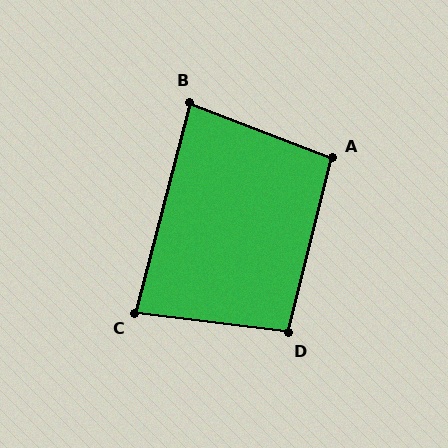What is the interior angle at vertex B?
Approximately 83 degrees (acute).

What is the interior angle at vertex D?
Approximately 97 degrees (obtuse).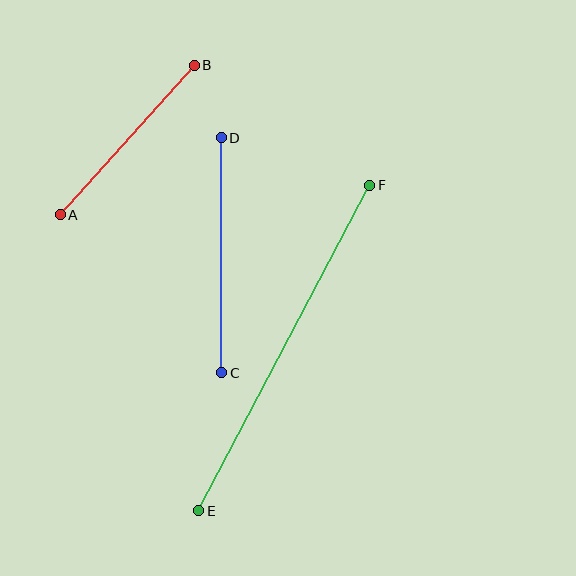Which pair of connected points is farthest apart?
Points E and F are farthest apart.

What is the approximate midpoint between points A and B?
The midpoint is at approximately (127, 140) pixels.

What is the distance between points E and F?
The distance is approximately 368 pixels.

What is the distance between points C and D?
The distance is approximately 235 pixels.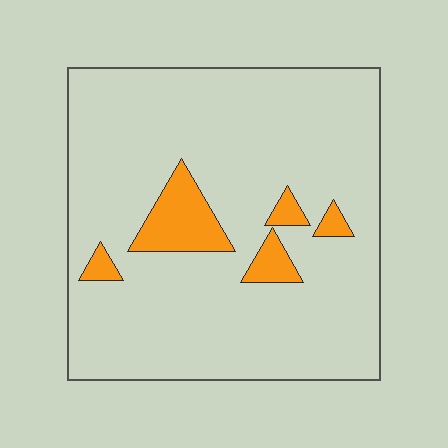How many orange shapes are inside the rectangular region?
5.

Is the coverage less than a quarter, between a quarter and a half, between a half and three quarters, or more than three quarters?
Less than a quarter.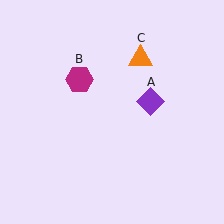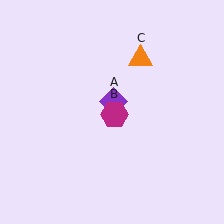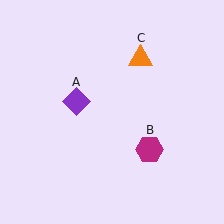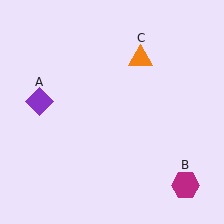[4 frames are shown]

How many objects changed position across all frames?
2 objects changed position: purple diamond (object A), magenta hexagon (object B).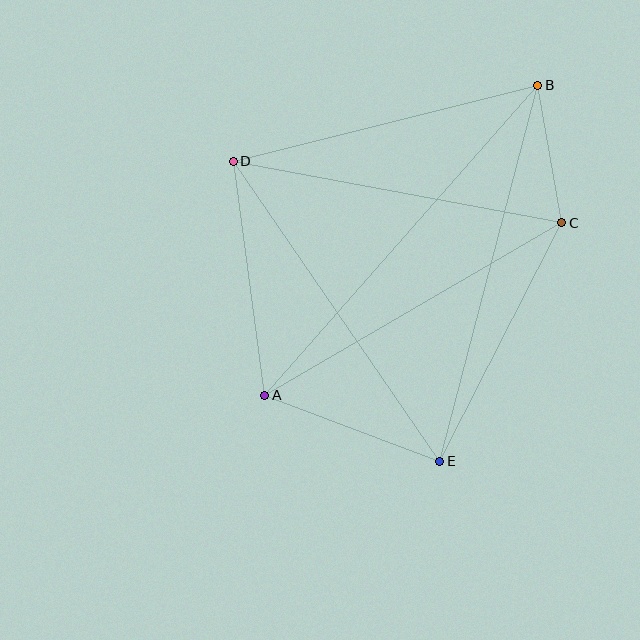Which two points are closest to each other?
Points B and C are closest to each other.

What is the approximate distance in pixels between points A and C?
The distance between A and C is approximately 344 pixels.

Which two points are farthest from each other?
Points A and B are farthest from each other.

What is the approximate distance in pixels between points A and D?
The distance between A and D is approximately 236 pixels.